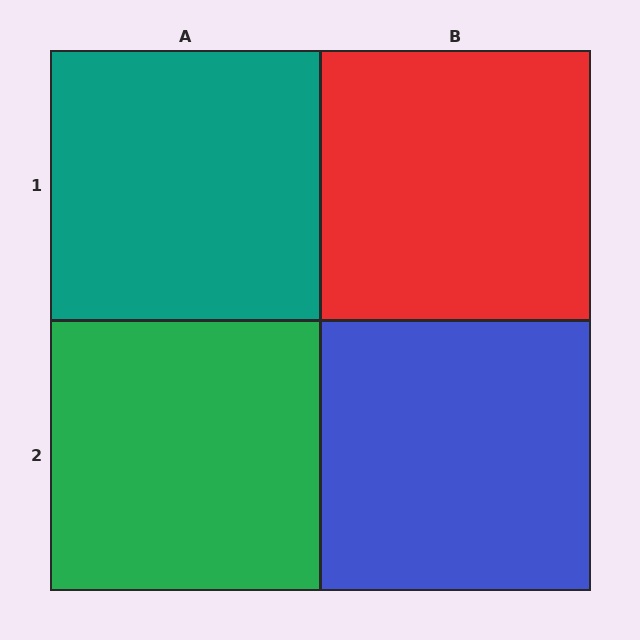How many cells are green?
1 cell is green.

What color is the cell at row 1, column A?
Teal.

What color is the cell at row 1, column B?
Red.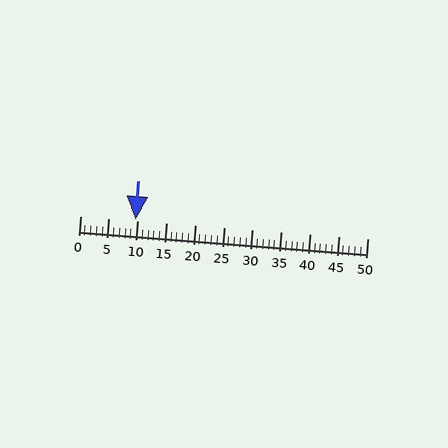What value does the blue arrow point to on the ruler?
The blue arrow points to approximately 10.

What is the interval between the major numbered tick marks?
The major tick marks are spaced 5 units apart.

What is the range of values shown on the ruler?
The ruler shows values from 0 to 50.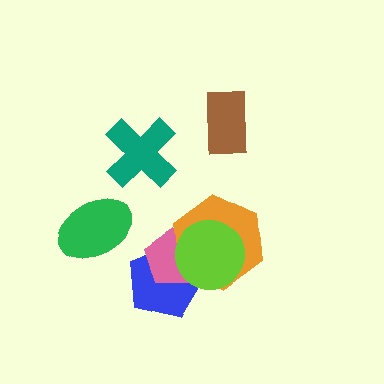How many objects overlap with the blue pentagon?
3 objects overlap with the blue pentagon.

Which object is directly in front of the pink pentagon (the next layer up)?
The orange hexagon is directly in front of the pink pentagon.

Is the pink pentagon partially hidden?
Yes, it is partially covered by another shape.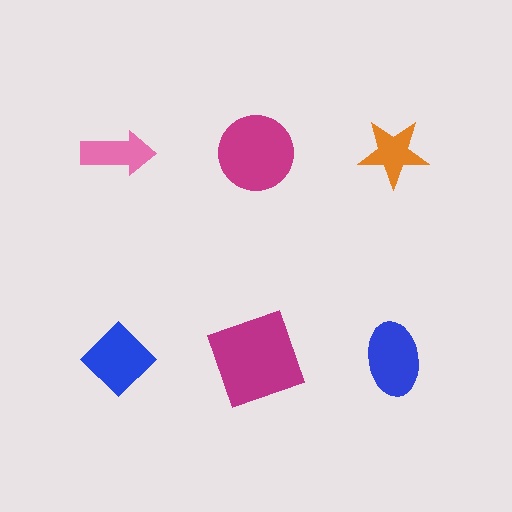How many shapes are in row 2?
3 shapes.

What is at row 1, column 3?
An orange star.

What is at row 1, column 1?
A pink arrow.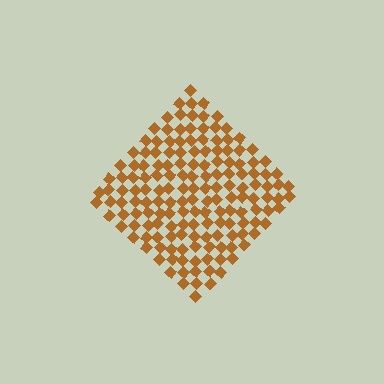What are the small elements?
The small elements are diamonds.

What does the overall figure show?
The overall figure shows a diamond.